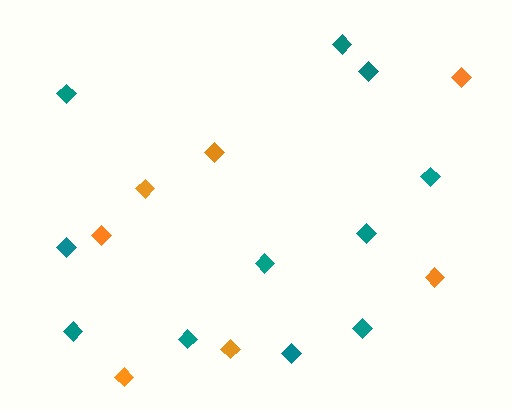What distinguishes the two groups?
There are 2 groups: one group of teal diamonds (11) and one group of orange diamonds (7).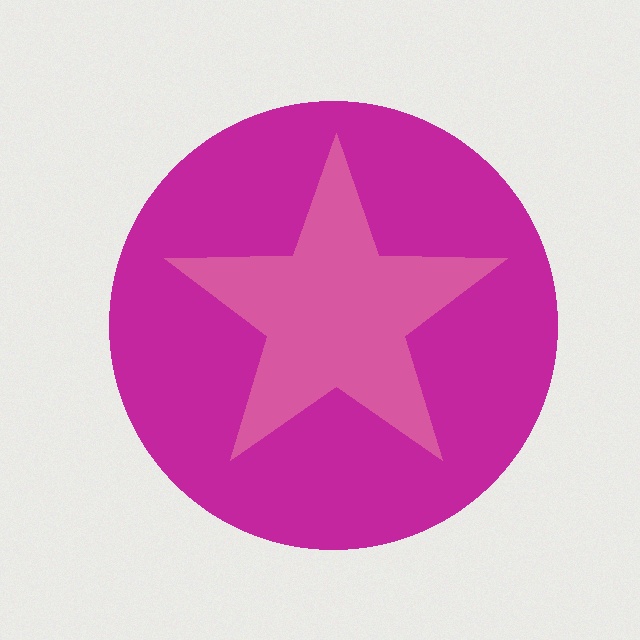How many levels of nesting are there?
2.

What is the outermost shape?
The magenta circle.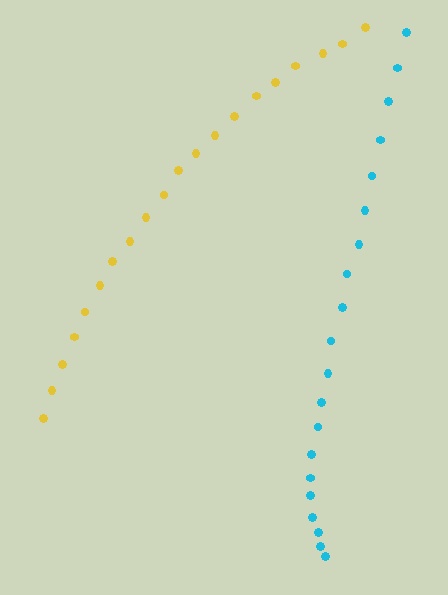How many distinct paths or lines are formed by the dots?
There are 2 distinct paths.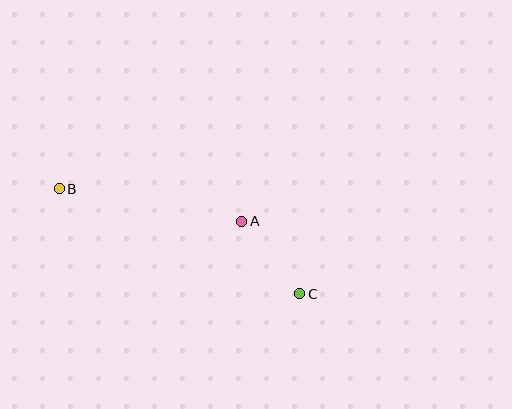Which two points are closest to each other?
Points A and C are closest to each other.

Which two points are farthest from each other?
Points B and C are farthest from each other.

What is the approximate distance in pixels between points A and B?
The distance between A and B is approximately 186 pixels.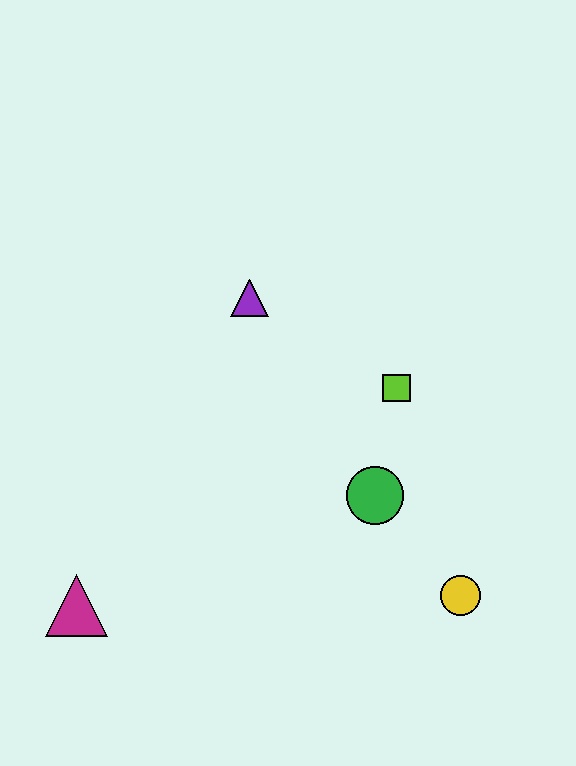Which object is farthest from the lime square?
The magenta triangle is farthest from the lime square.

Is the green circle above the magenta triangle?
Yes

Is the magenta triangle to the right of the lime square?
No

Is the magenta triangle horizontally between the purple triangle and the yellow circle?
No